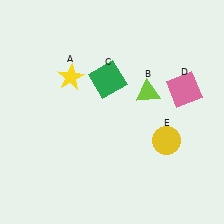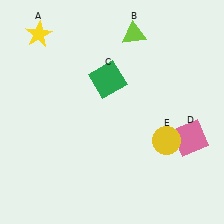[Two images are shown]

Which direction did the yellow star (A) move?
The yellow star (A) moved up.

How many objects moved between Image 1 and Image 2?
3 objects moved between the two images.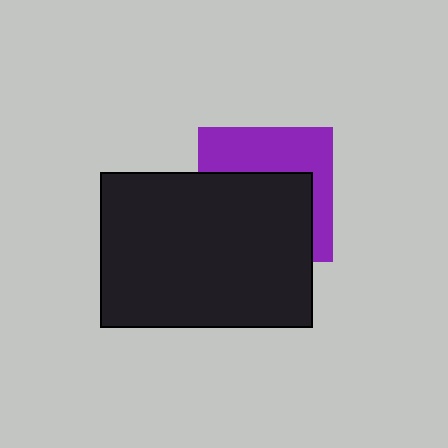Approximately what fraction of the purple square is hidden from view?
Roughly 57% of the purple square is hidden behind the black rectangle.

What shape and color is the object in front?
The object in front is a black rectangle.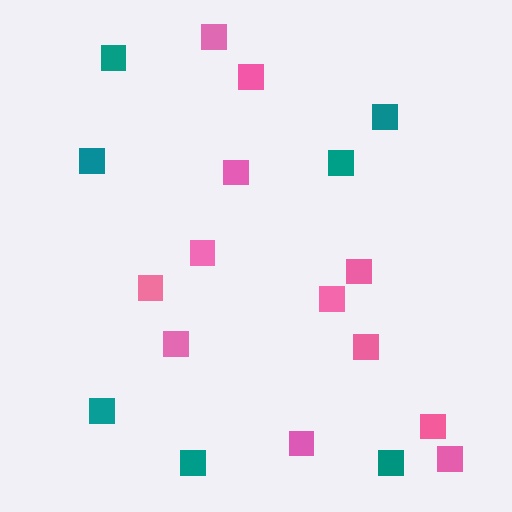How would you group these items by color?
There are 2 groups: one group of pink squares (12) and one group of teal squares (7).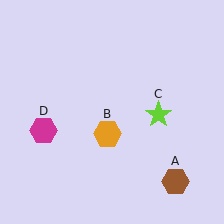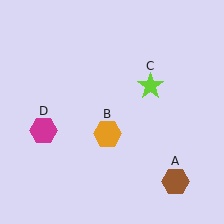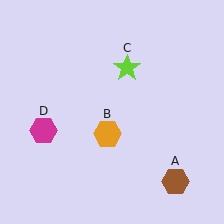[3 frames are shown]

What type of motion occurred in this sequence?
The lime star (object C) rotated counterclockwise around the center of the scene.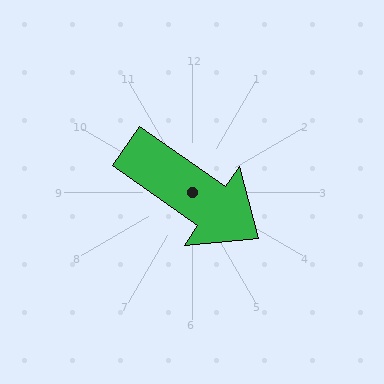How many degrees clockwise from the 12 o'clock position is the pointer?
Approximately 125 degrees.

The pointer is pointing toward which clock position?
Roughly 4 o'clock.